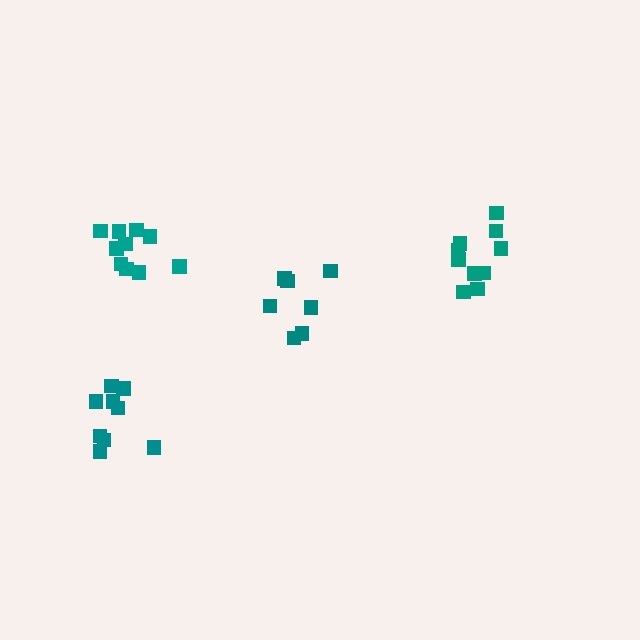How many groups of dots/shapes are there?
There are 4 groups.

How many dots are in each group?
Group 1: 9 dots, Group 2: 10 dots, Group 3: 10 dots, Group 4: 7 dots (36 total).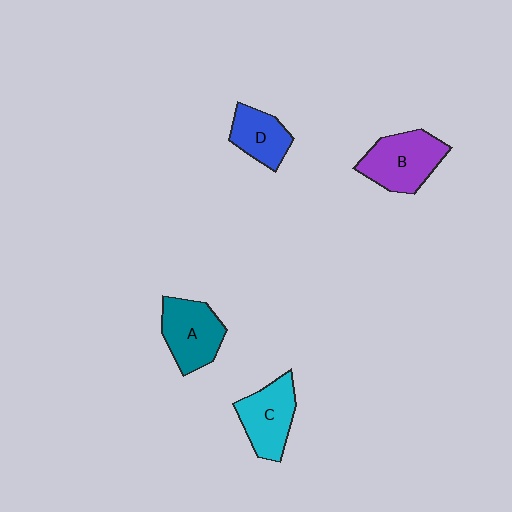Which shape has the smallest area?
Shape D (blue).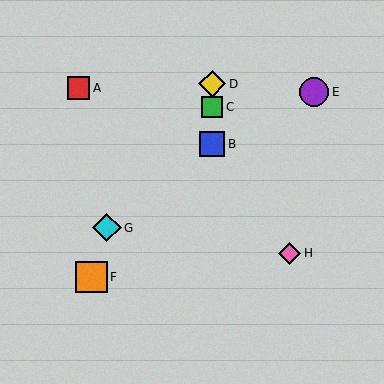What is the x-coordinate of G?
Object G is at x≈107.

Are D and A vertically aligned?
No, D is at x≈212 and A is at x≈78.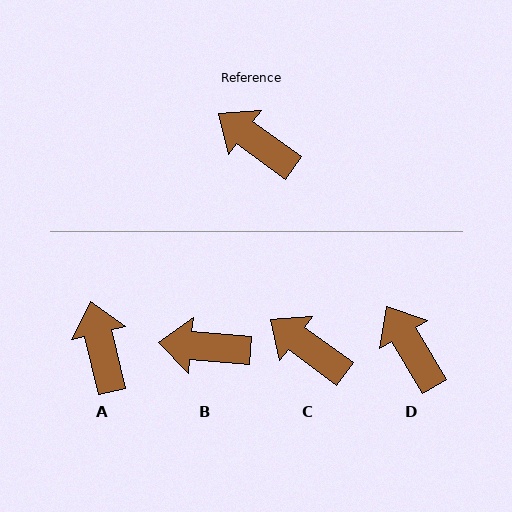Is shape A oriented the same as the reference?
No, it is off by about 40 degrees.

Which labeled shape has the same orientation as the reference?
C.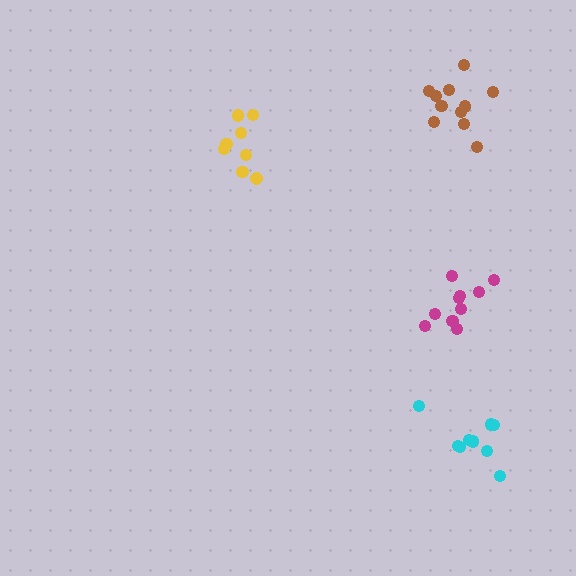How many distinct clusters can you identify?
There are 4 distinct clusters.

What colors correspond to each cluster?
The clusters are colored: yellow, brown, cyan, magenta.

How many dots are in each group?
Group 1: 8 dots, Group 2: 11 dots, Group 3: 9 dots, Group 4: 10 dots (38 total).